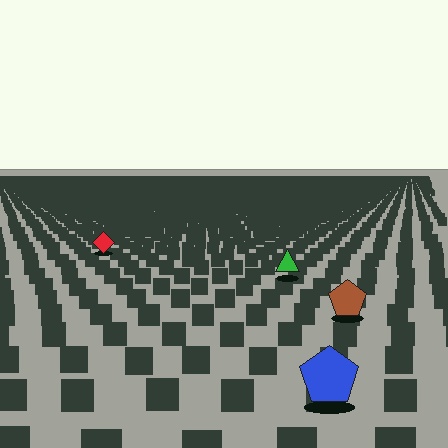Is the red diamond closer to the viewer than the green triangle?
No. The green triangle is closer — you can tell from the texture gradient: the ground texture is coarser near it.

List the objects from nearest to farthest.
From nearest to farthest: the blue pentagon, the brown pentagon, the green triangle, the red diamond.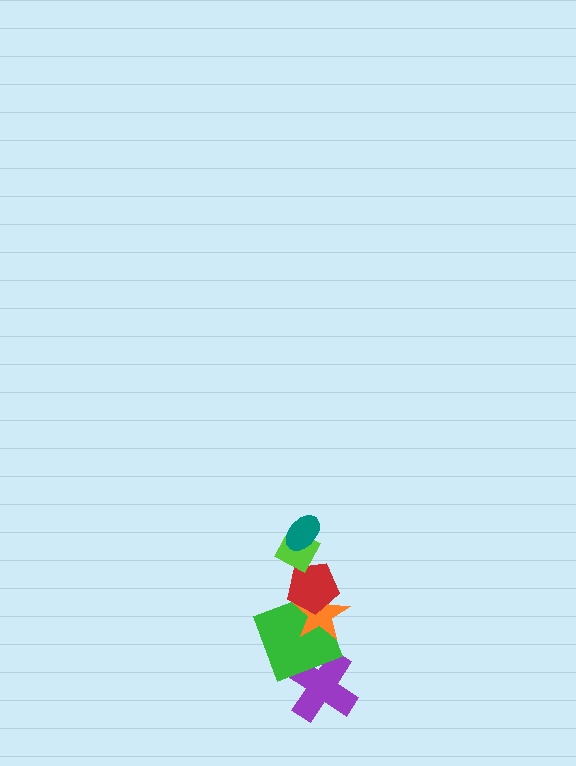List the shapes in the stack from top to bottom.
From top to bottom: the teal ellipse, the lime diamond, the red pentagon, the orange star, the green square, the purple cross.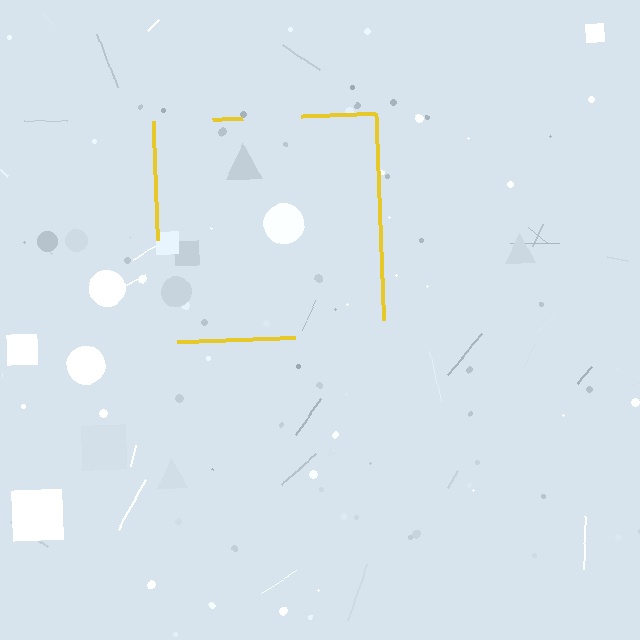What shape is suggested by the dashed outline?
The dashed outline suggests a square.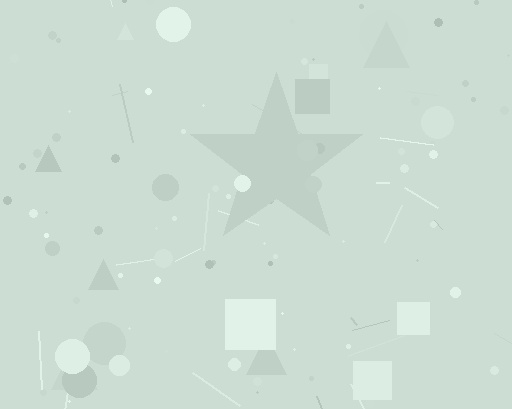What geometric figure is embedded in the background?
A star is embedded in the background.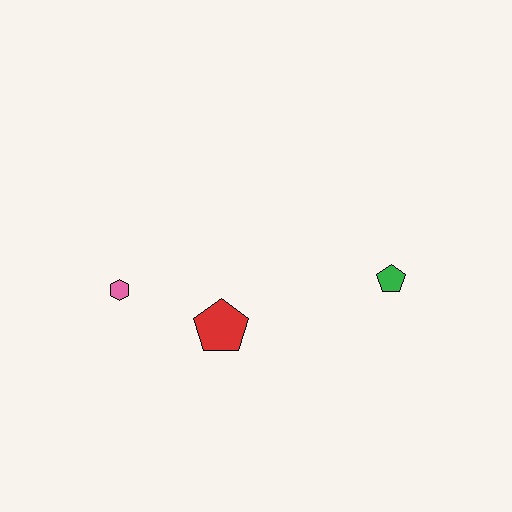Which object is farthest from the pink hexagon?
The green pentagon is farthest from the pink hexagon.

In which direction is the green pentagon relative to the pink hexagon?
The green pentagon is to the right of the pink hexagon.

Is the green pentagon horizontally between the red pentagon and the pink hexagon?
No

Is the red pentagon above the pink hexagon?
No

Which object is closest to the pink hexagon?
The red pentagon is closest to the pink hexagon.